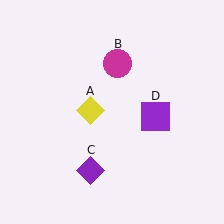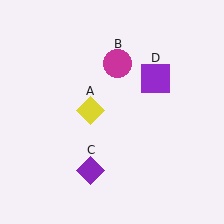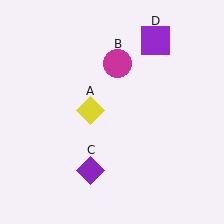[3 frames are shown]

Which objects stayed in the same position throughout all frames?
Yellow diamond (object A) and magenta circle (object B) and purple diamond (object C) remained stationary.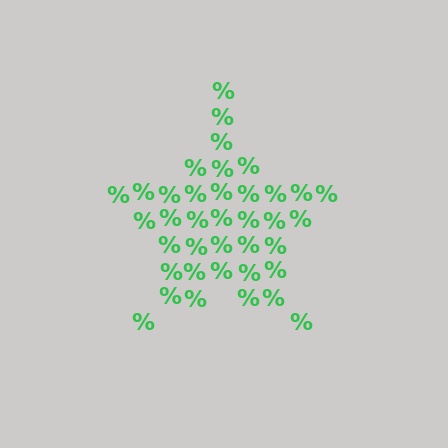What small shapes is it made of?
It is made of small percent signs.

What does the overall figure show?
The overall figure shows a star.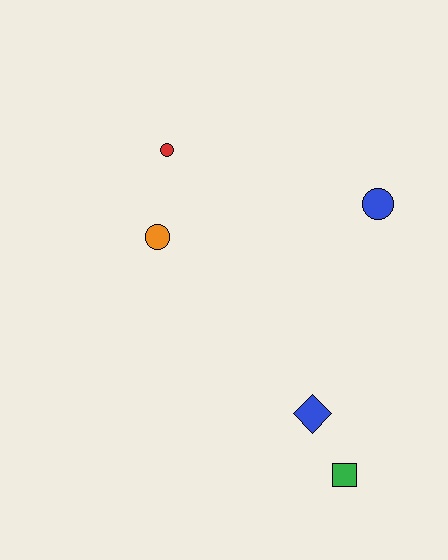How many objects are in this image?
There are 5 objects.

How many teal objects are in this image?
There are no teal objects.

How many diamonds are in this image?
There is 1 diamond.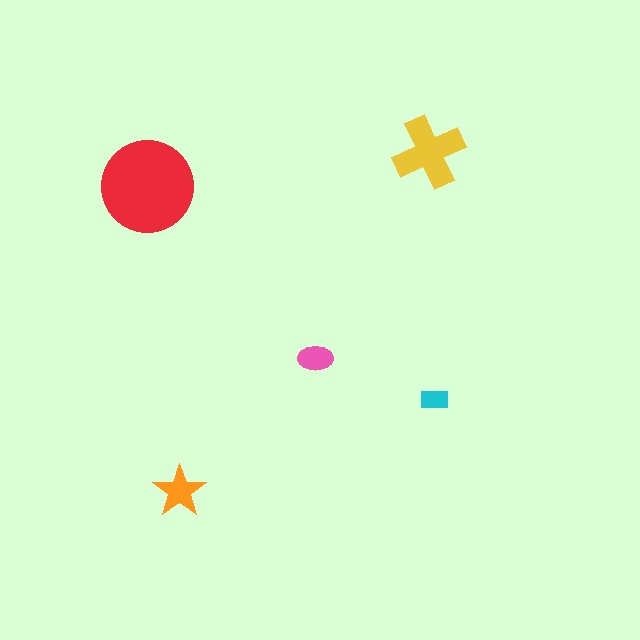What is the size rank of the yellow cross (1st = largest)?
2nd.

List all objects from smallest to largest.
The cyan rectangle, the pink ellipse, the orange star, the yellow cross, the red circle.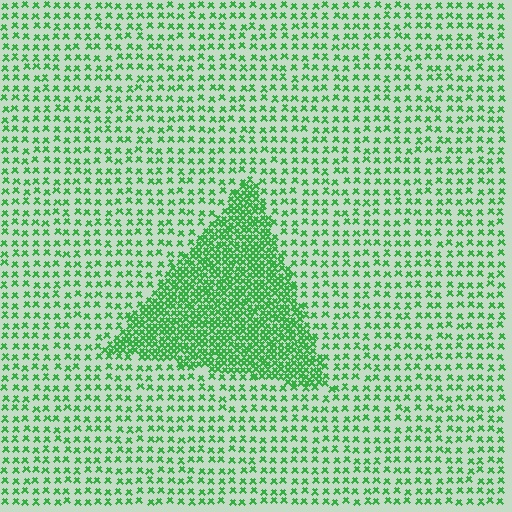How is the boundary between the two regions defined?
The boundary is defined by a change in element density (approximately 2.7x ratio). All elements are the same color, size, and shape.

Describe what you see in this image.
The image contains small green elements arranged at two different densities. A triangle-shaped region is visible where the elements are more densely packed than the surrounding area.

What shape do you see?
I see a triangle.